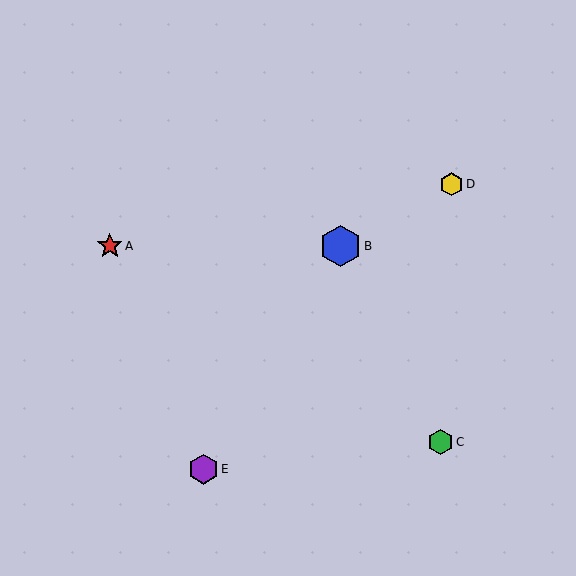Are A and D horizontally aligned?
No, A is at y≈246 and D is at y≈184.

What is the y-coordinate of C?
Object C is at y≈442.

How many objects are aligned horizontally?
2 objects (A, B) are aligned horizontally.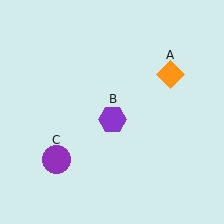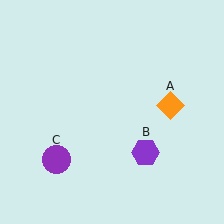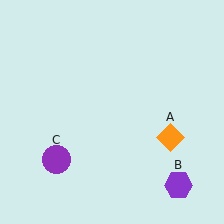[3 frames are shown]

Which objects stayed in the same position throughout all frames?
Purple circle (object C) remained stationary.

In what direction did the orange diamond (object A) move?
The orange diamond (object A) moved down.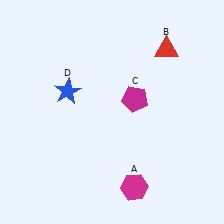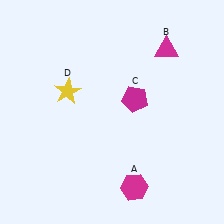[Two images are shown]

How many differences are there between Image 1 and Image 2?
There are 2 differences between the two images.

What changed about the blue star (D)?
In Image 1, D is blue. In Image 2, it changed to yellow.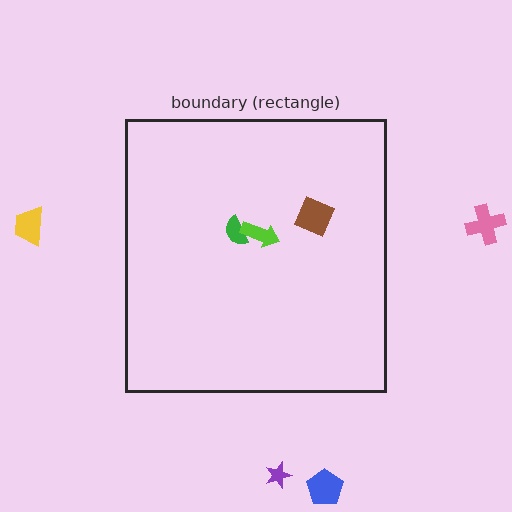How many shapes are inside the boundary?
3 inside, 4 outside.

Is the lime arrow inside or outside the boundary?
Inside.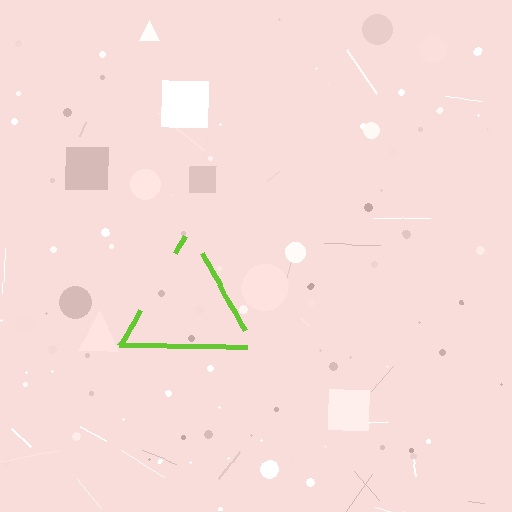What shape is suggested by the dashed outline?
The dashed outline suggests a triangle.